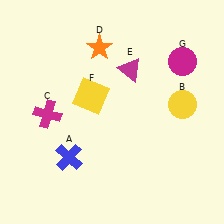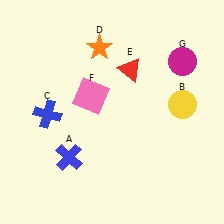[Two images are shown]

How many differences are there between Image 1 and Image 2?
There are 3 differences between the two images.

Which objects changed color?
C changed from magenta to blue. E changed from magenta to red. F changed from yellow to pink.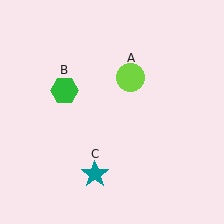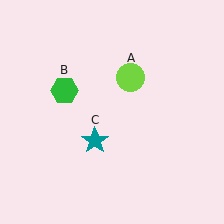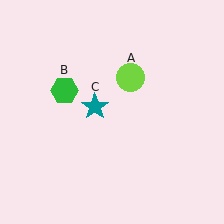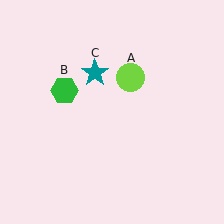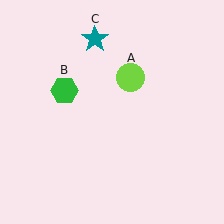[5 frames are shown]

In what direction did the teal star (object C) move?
The teal star (object C) moved up.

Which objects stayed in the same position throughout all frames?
Lime circle (object A) and green hexagon (object B) remained stationary.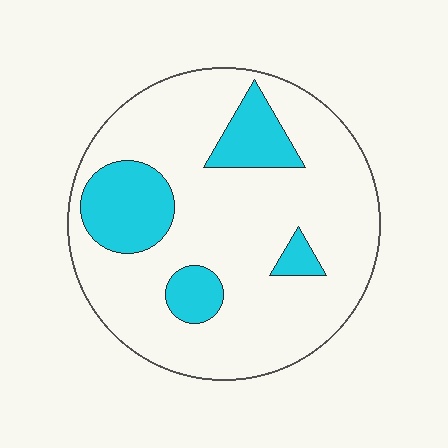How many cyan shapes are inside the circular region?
4.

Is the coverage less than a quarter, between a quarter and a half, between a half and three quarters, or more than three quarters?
Less than a quarter.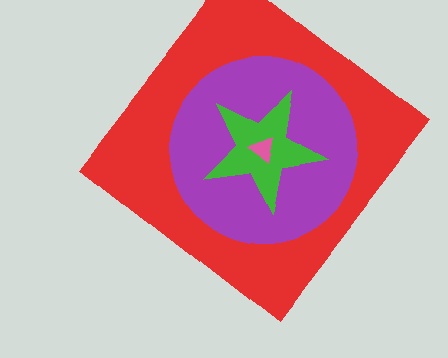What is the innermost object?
The pink triangle.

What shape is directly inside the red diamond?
The purple circle.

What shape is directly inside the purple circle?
The green star.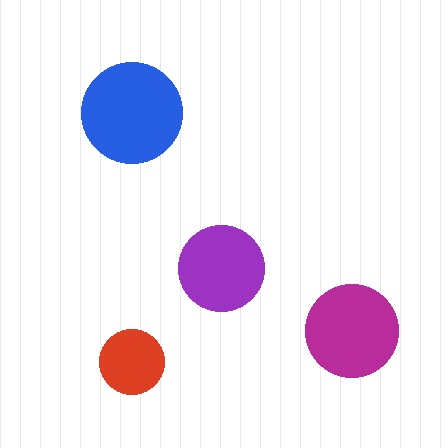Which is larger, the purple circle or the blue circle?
The blue one.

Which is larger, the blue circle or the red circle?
The blue one.